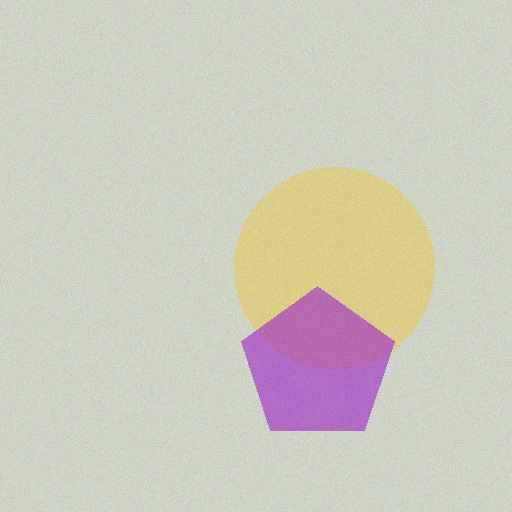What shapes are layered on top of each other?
The layered shapes are: a yellow circle, a purple pentagon.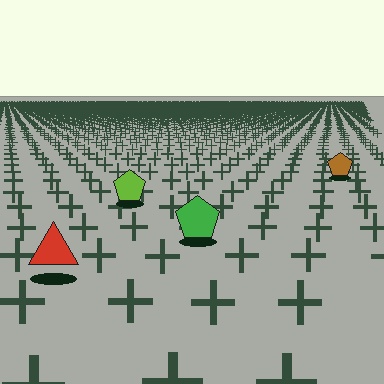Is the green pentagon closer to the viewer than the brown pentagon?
Yes. The green pentagon is closer — you can tell from the texture gradient: the ground texture is coarser near it.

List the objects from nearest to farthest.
From nearest to farthest: the red triangle, the green pentagon, the lime pentagon, the brown pentagon.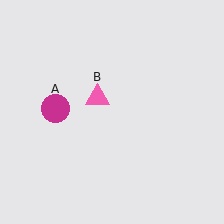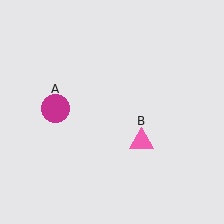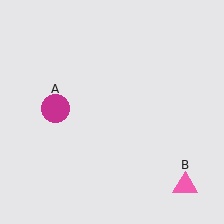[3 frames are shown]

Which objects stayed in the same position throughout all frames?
Magenta circle (object A) remained stationary.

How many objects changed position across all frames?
1 object changed position: pink triangle (object B).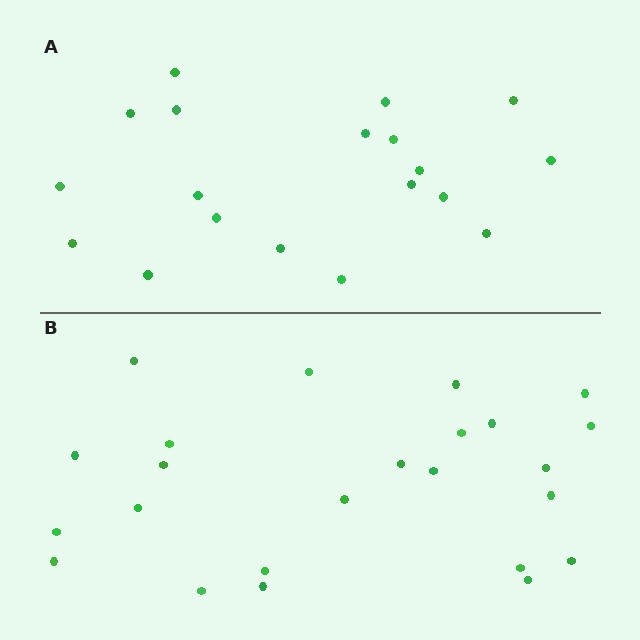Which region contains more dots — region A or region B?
Region B (the bottom region) has more dots.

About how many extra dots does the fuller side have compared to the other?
Region B has about 5 more dots than region A.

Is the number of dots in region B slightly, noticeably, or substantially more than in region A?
Region B has noticeably more, but not dramatically so. The ratio is roughly 1.3 to 1.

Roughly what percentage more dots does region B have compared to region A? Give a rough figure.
About 25% more.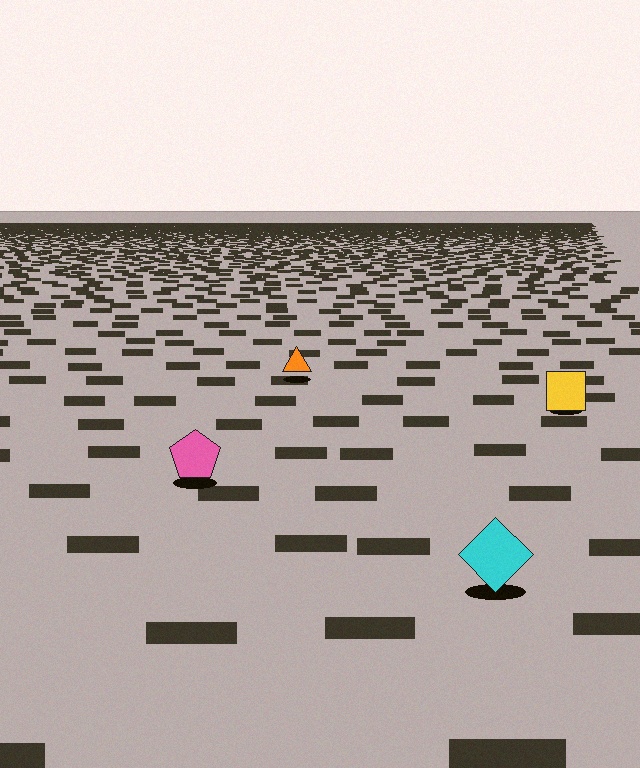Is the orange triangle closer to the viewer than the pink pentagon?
No. The pink pentagon is closer — you can tell from the texture gradient: the ground texture is coarser near it.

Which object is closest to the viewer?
The cyan diamond is closest. The texture marks near it are larger and more spread out.